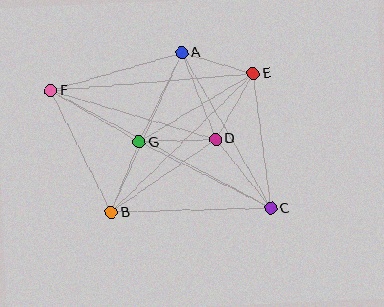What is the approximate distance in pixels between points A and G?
The distance between A and G is approximately 99 pixels.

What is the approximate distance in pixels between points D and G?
The distance between D and G is approximately 77 pixels.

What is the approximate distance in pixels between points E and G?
The distance between E and G is approximately 134 pixels.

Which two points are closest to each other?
Points A and E are closest to each other.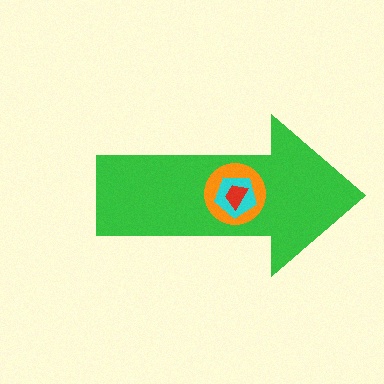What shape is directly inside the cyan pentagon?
The red trapezoid.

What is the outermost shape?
The green arrow.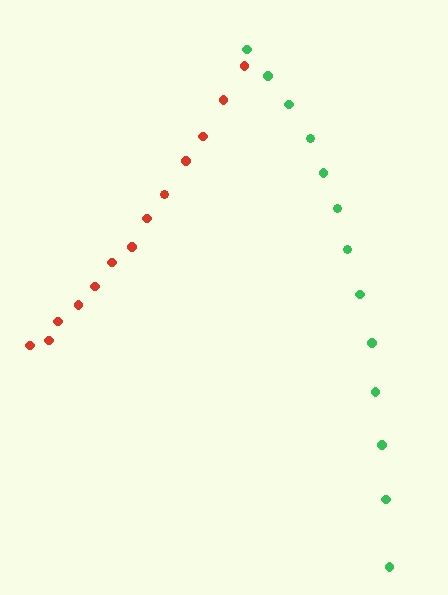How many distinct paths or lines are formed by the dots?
There are 2 distinct paths.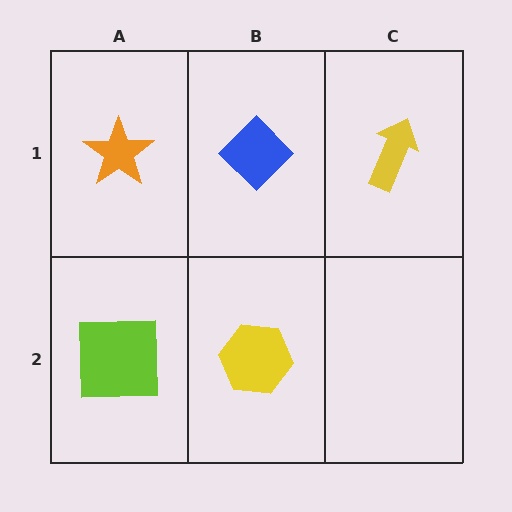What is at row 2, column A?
A lime square.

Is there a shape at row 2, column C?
No, that cell is empty.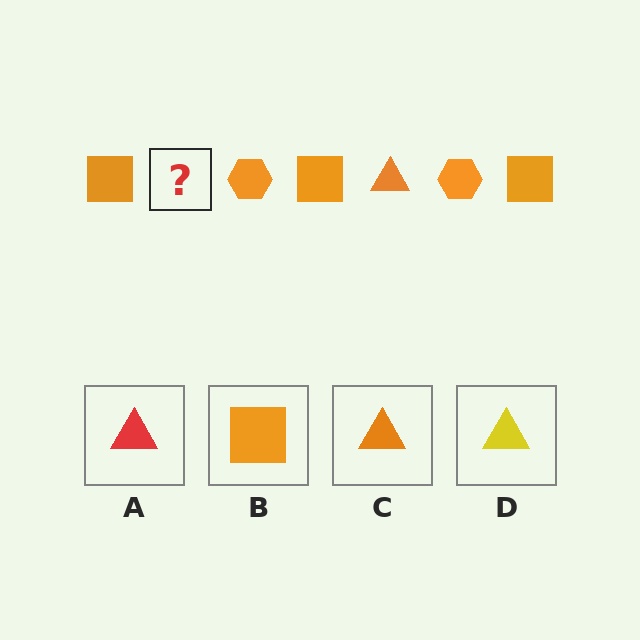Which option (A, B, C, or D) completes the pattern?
C.